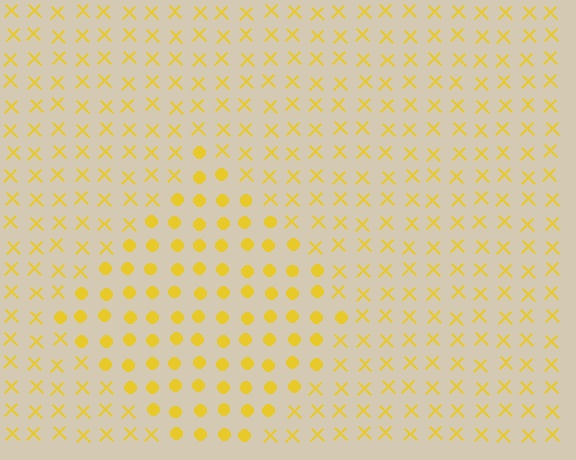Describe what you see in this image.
The image is filled with small yellow elements arranged in a uniform grid. A diamond-shaped region contains circles, while the surrounding area contains X marks. The boundary is defined purely by the change in element shape.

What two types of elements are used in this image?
The image uses circles inside the diamond region and X marks outside it.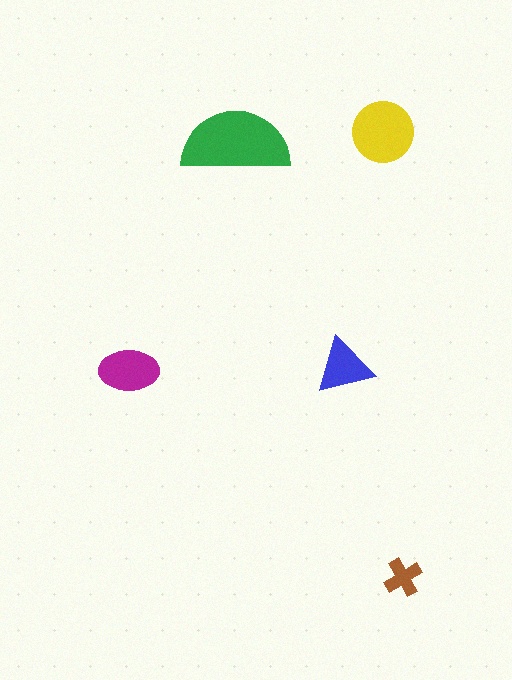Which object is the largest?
The green semicircle.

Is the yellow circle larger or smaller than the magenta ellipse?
Larger.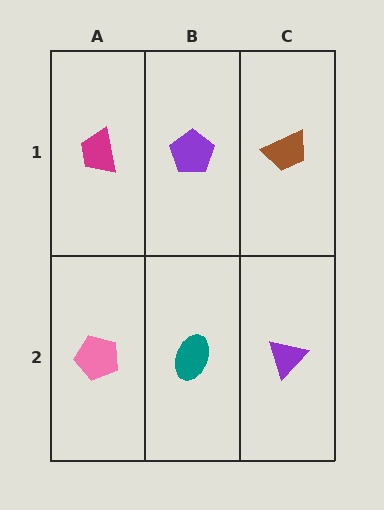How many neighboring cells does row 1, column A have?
2.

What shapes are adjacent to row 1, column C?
A purple triangle (row 2, column C), a purple pentagon (row 1, column B).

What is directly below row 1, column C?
A purple triangle.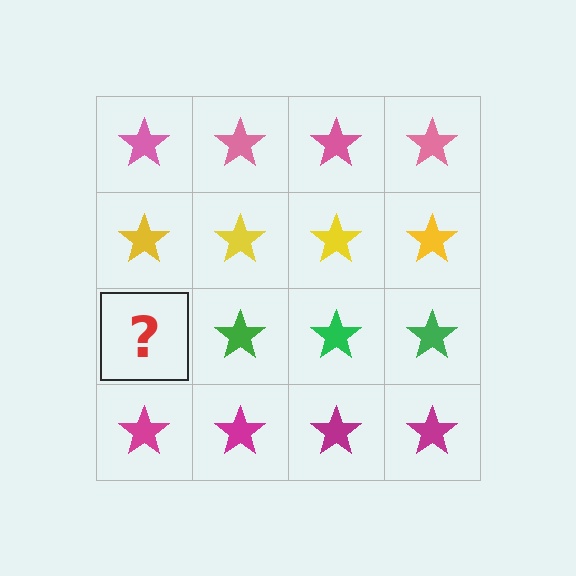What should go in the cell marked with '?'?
The missing cell should contain a green star.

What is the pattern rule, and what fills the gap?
The rule is that each row has a consistent color. The gap should be filled with a green star.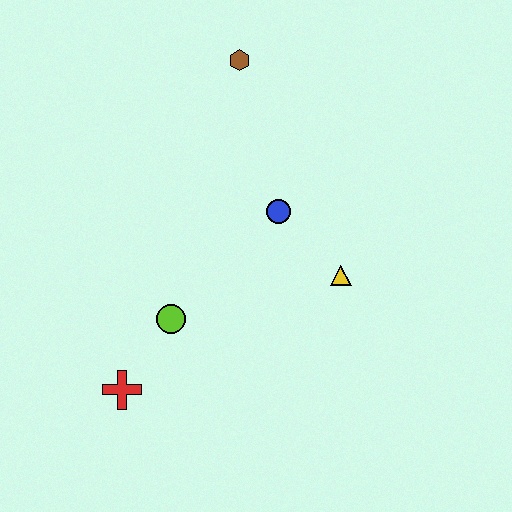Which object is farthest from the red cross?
The brown hexagon is farthest from the red cross.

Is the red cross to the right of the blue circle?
No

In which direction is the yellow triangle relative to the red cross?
The yellow triangle is to the right of the red cross.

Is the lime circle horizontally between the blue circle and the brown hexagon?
No